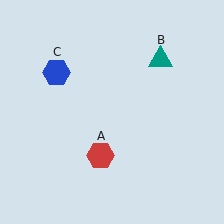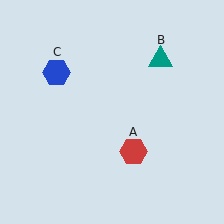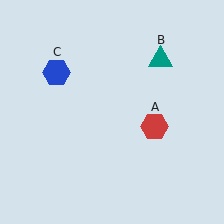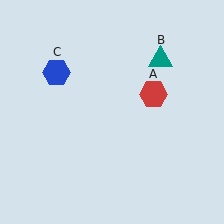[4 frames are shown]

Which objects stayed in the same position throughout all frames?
Teal triangle (object B) and blue hexagon (object C) remained stationary.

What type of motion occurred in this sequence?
The red hexagon (object A) rotated counterclockwise around the center of the scene.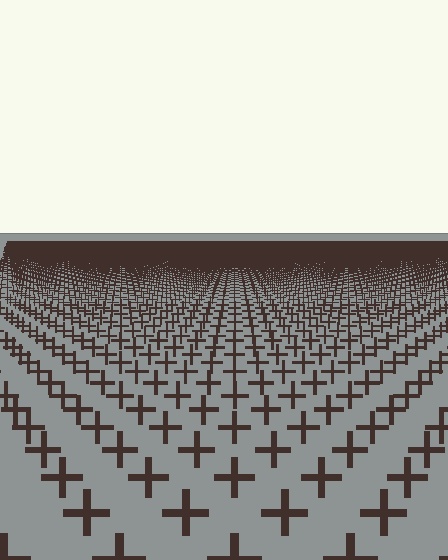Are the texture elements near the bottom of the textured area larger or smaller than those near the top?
Larger. Near the bottom, elements are closer to the viewer and appear at a bigger on-screen size.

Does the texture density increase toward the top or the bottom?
Density increases toward the top.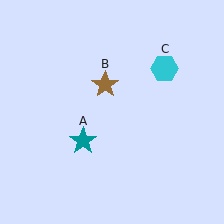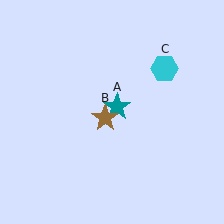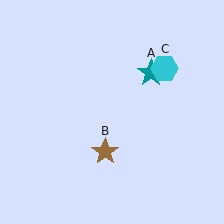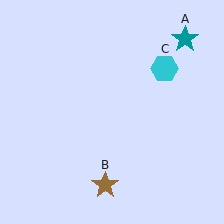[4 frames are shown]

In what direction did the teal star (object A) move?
The teal star (object A) moved up and to the right.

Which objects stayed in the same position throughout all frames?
Cyan hexagon (object C) remained stationary.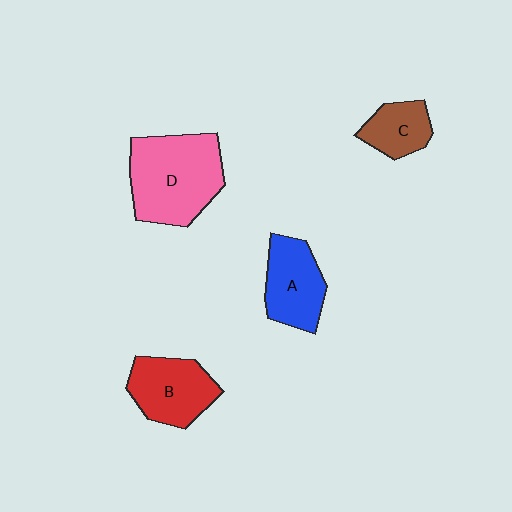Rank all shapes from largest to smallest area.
From largest to smallest: D (pink), B (red), A (blue), C (brown).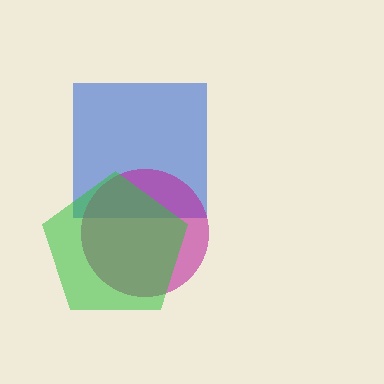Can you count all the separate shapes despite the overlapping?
Yes, there are 3 separate shapes.